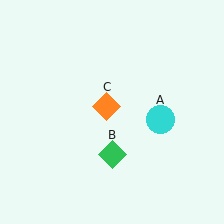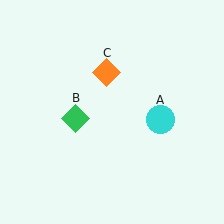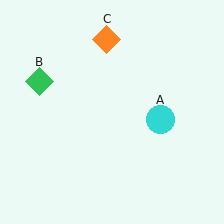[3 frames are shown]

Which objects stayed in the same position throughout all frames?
Cyan circle (object A) remained stationary.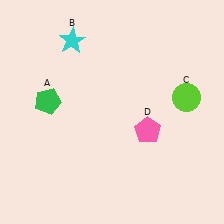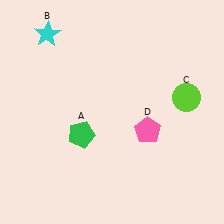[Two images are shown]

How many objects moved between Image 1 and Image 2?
2 objects moved between the two images.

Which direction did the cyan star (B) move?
The cyan star (B) moved left.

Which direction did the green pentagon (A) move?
The green pentagon (A) moved right.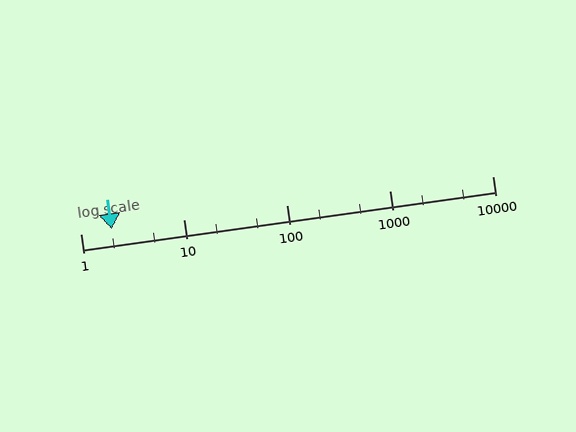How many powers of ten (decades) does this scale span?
The scale spans 4 decades, from 1 to 10000.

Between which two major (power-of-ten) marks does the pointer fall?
The pointer is between 1 and 10.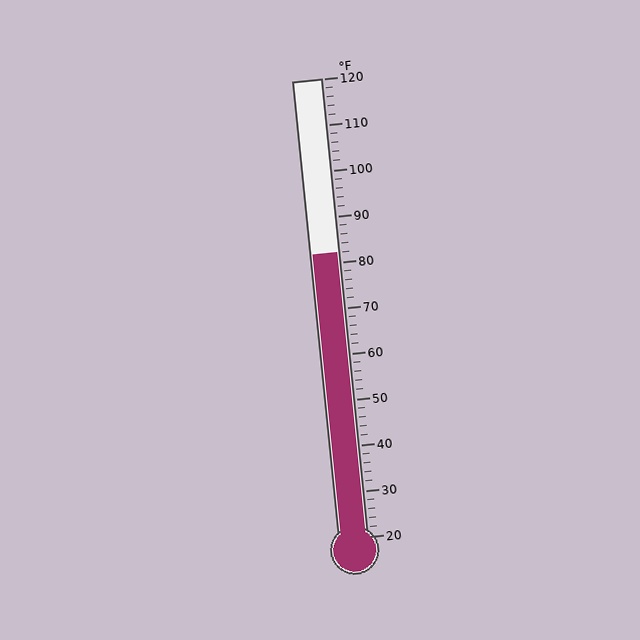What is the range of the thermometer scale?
The thermometer scale ranges from 20°F to 120°F.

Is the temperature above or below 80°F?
The temperature is above 80°F.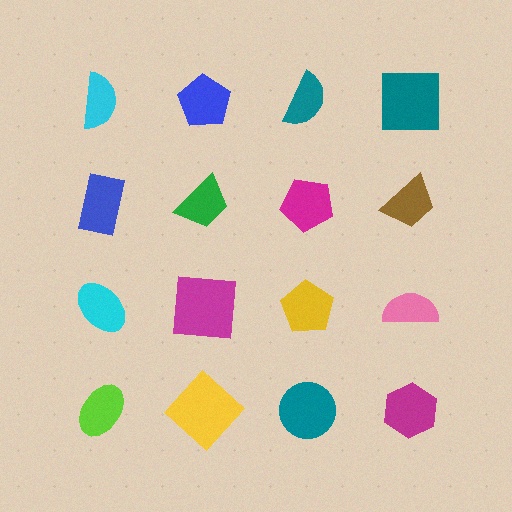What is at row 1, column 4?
A teal square.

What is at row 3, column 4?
A pink semicircle.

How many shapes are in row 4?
4 shapes.